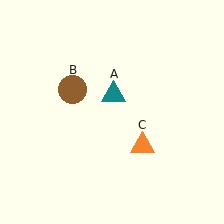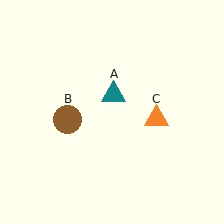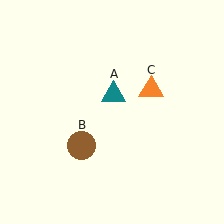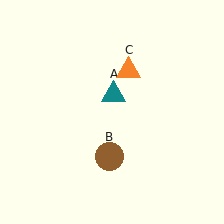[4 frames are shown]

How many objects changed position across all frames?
2 objects changed position: brown circle (object B), orange triangle (object C).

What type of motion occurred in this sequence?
The brown circle (object B), orange triangle (object C) rotated counterclockwise around the center of the scene.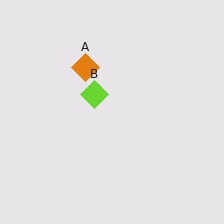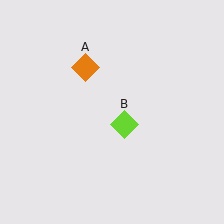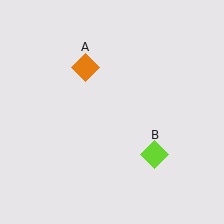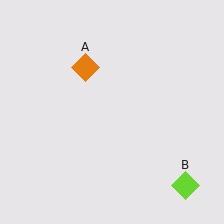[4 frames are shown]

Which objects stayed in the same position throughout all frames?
Orange diamond (object A) remained stationary.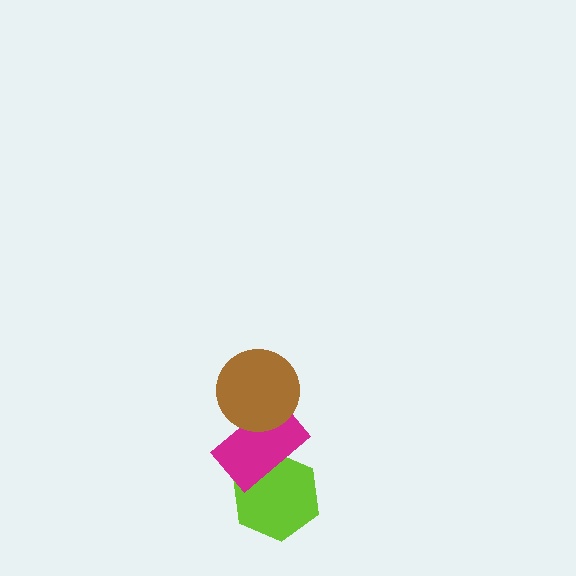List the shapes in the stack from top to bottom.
From top to bottom: the brown circle, the magenta rectangle, the lime hexagon.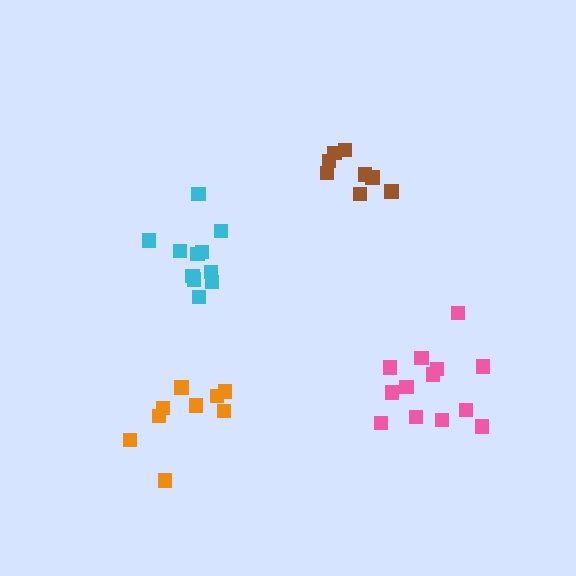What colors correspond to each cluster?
The clusters are colored: orange, pink, cyan, brown.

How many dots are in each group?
Group 1: 9 dots, Group 2: 13 dots, Group 3: 11 dots, Group 4: 8 dots (41 total).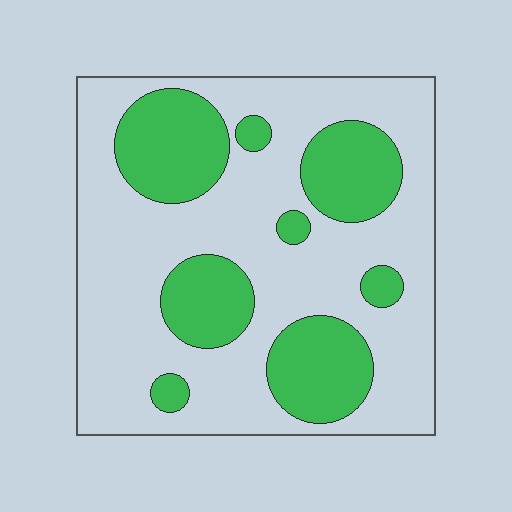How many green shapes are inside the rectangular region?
8.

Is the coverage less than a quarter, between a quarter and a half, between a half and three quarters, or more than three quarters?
Between a quarter and a half.